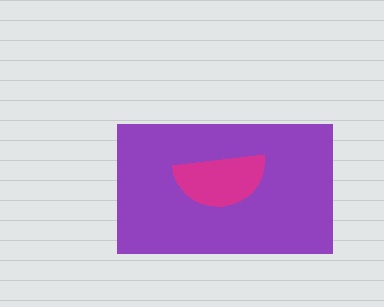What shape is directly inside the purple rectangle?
The magenta semicircle.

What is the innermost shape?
The magenta semicircle.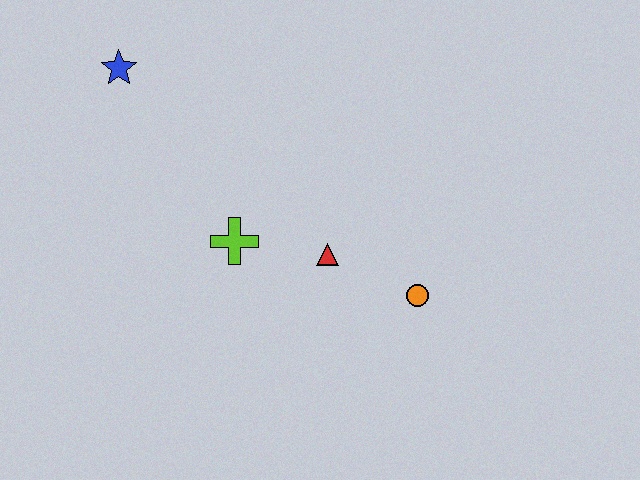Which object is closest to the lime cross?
The red triangle is closest to the lime cross.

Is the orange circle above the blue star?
No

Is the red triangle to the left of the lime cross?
No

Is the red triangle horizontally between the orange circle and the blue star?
Yes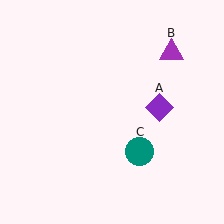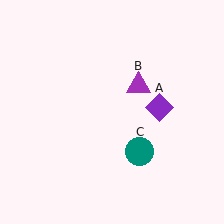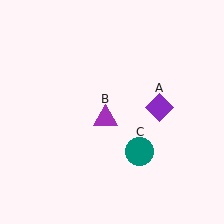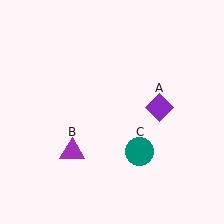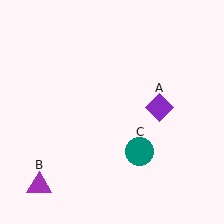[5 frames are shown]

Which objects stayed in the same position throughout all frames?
Purple diamond (object A) and teal circle (object C) remained stationary.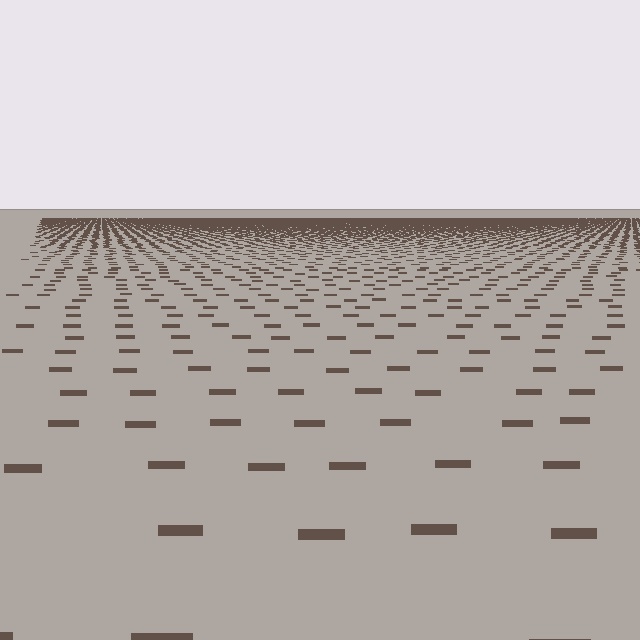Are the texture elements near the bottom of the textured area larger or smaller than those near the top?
Larger. Near the bottom, elements are closer to the viewer and appear at a bigger on-screen size.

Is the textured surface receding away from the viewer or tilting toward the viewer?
The surface is receding away from the viewer. Texture elements get smaller and denser toward the top.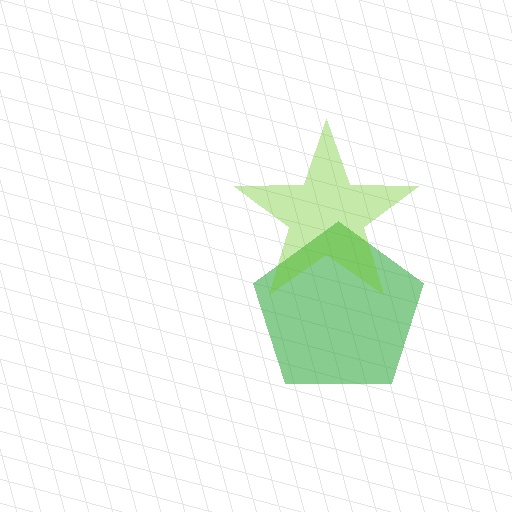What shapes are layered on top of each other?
The layered shapes are: a green pentagon, a lime star.